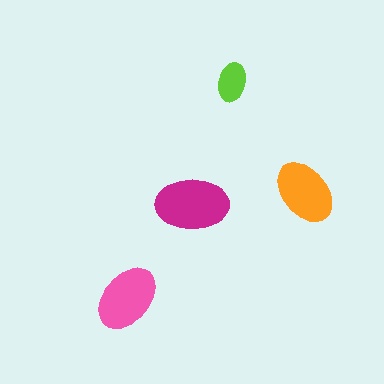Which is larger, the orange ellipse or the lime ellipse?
The orange one.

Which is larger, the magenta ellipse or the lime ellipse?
The magenta one.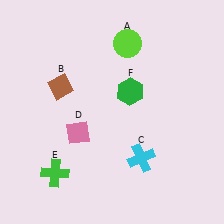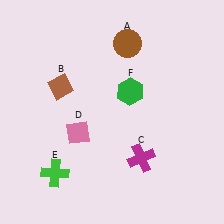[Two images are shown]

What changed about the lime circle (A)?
In Image 1, A is lime. In Image 2, it changed to brown.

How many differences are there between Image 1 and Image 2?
There are 2 differences between the two images.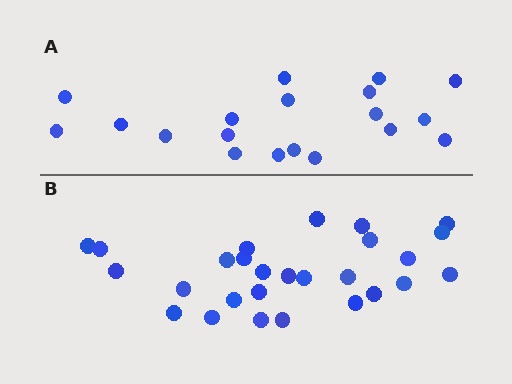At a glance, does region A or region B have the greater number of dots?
Region B (the bottom region) has more dots.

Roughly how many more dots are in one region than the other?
Region B has roughly 8 or so more dots than region A.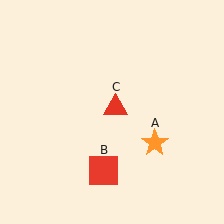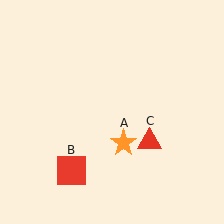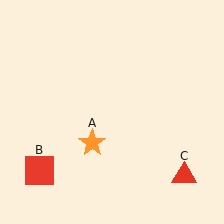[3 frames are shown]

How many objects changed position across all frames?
3 objects changed position: orange star (object A), red square (object B), red triangle (object C).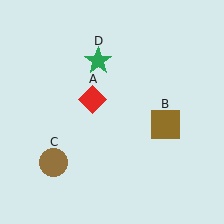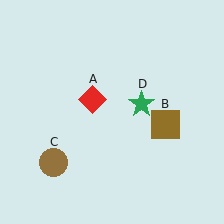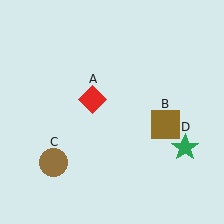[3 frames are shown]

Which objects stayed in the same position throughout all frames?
Red diamond (object A) and brown square (object B) and brown circle (object C) remained stationary.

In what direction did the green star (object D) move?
The green star (object D) moved down and to the right.